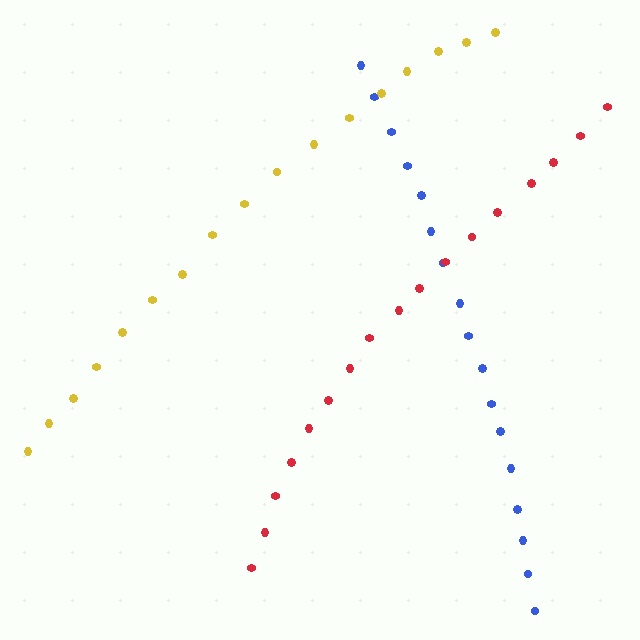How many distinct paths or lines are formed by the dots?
There are 3 distinct paths.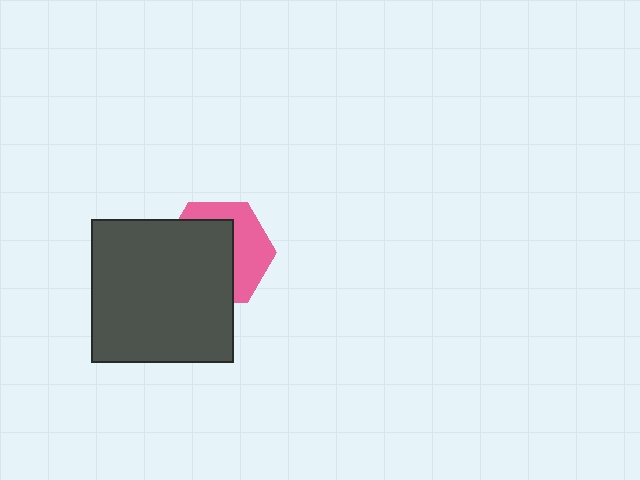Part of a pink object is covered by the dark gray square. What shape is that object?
It is a hexagon.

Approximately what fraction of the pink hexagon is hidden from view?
Roughly 58% of the pink hexagon is hidden behind the dark gray square.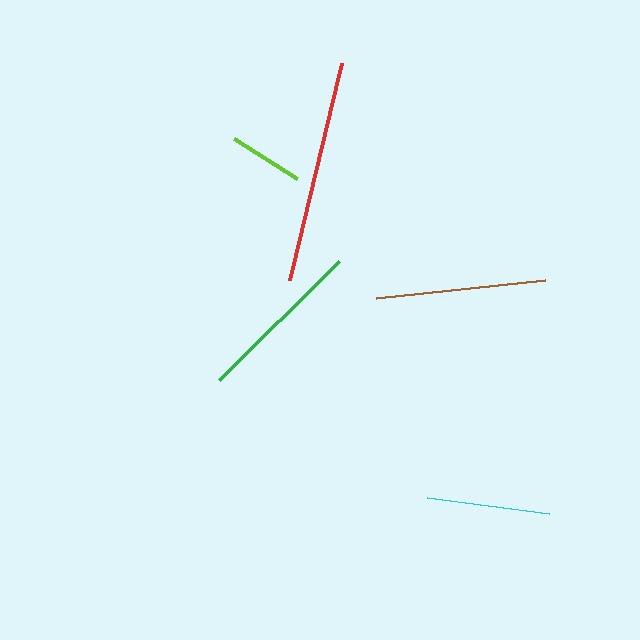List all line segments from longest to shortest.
From longest to shortest: red, brown, green, cyan, lime.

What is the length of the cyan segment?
The cyan segment is approximately 124 pixels long.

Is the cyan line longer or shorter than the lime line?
The cyan line is longer than the lime line.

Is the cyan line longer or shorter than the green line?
The green line is longer than the cyan line.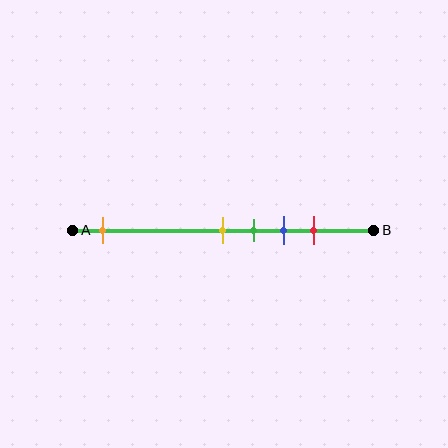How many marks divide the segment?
There are 5 marks dividing the segment.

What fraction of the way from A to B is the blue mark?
The blue mark is approximately 70% (0.7) of the way from A to B.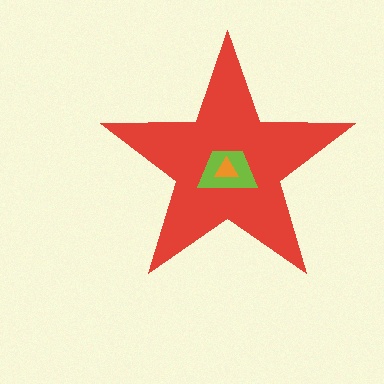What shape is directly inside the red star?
The lime trapezoid.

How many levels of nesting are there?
3.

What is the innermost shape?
The orange triangle.